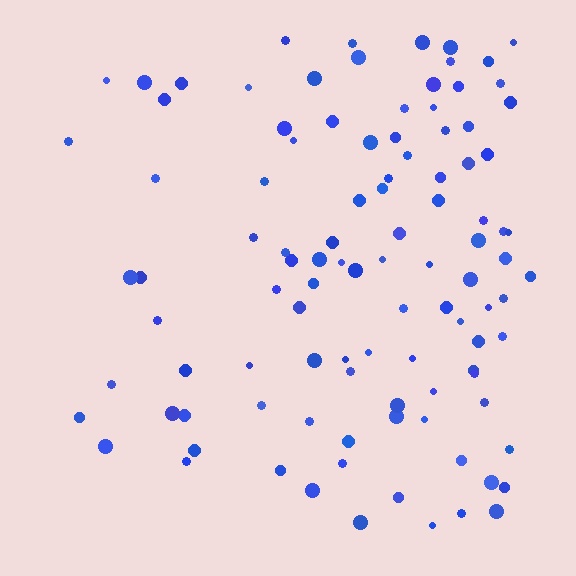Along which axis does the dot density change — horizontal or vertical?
Horizontal.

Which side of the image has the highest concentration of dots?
The right.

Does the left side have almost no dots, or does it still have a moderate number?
Still a moderate number, just noticeably fewer than the right.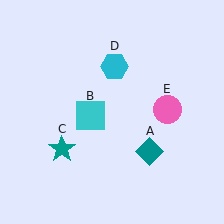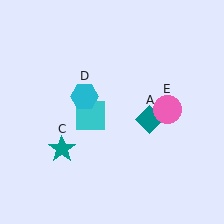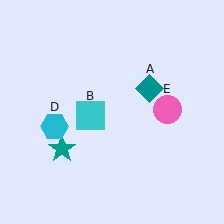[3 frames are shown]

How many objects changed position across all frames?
2 objects changed position: teal diamond (object A), cyan hexagon (object D).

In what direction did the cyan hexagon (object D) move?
The cyan hexagon (object D) moved down and to the left.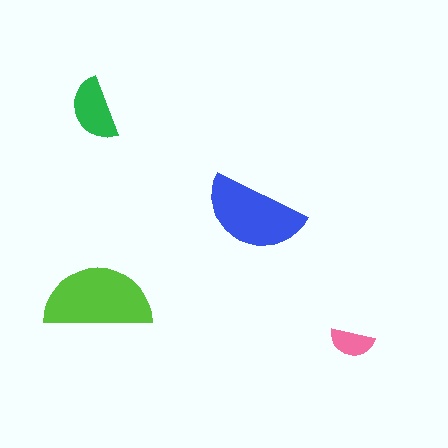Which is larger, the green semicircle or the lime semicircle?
The lime one.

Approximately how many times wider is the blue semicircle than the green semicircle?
About 1.5 times wider.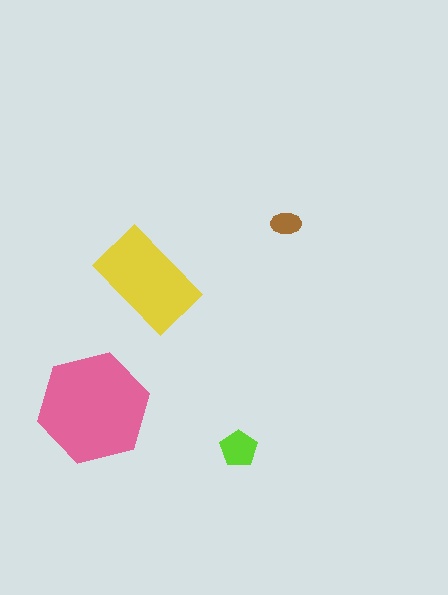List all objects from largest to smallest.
The pink hexagon, the yellow rectangle, the lime pentagon, the brown ellipse.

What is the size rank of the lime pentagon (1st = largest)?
3rd.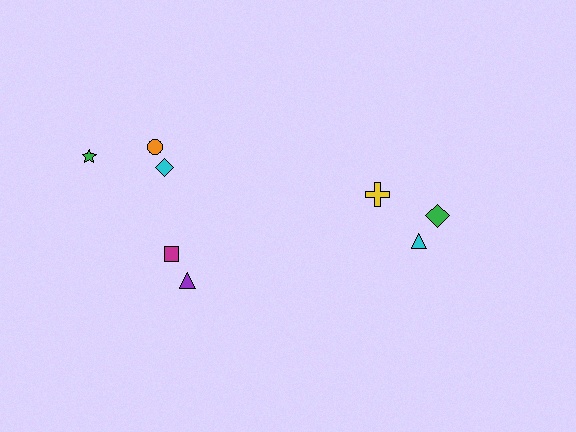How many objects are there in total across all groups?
There are 8 objects.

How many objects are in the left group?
There are 5 objects.